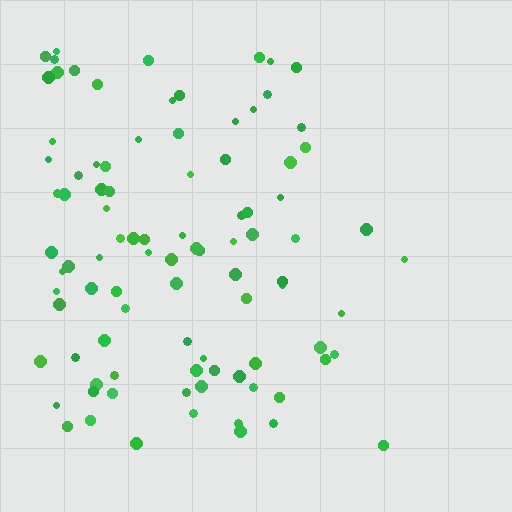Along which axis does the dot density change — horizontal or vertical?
Horizontal.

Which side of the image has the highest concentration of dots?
The left.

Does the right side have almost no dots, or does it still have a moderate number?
Still a moderate number, just noticeably fewer than the left.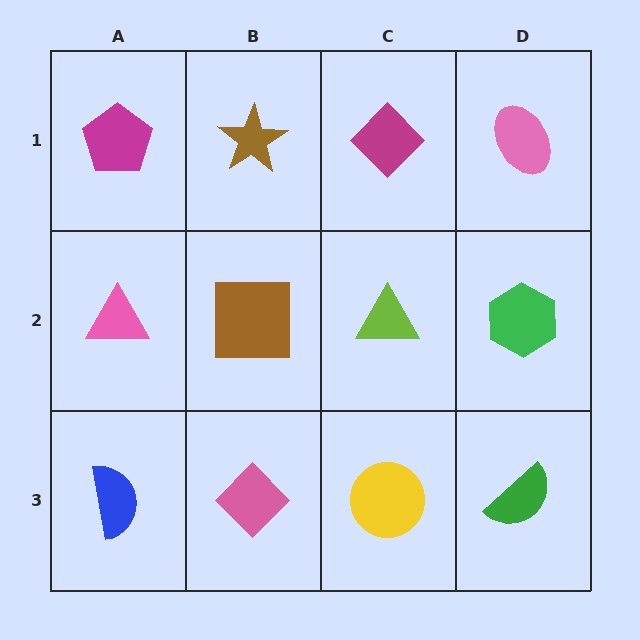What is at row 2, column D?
A green hexagon.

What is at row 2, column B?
A brown square.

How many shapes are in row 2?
4 shapes.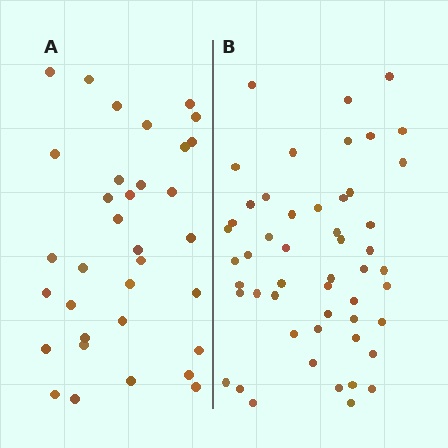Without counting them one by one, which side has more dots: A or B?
Region B (the right region) has more dots.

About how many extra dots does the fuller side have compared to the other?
Region B has approximately 15 more dots than region A.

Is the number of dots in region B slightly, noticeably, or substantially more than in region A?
Region B has substantially more. The ratio is roughly 1.5 to 1.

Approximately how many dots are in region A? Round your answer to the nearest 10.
About 30 dots. (The exact count is 34, which rounds to 30.)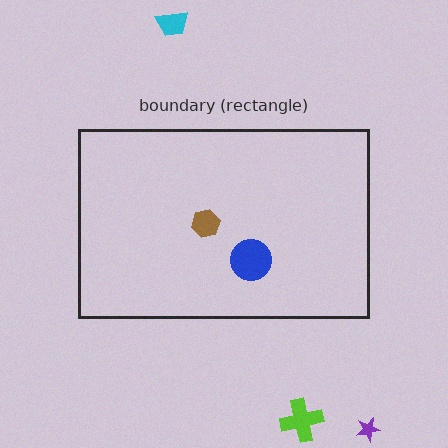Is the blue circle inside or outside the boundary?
Inside.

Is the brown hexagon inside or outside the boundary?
Inside.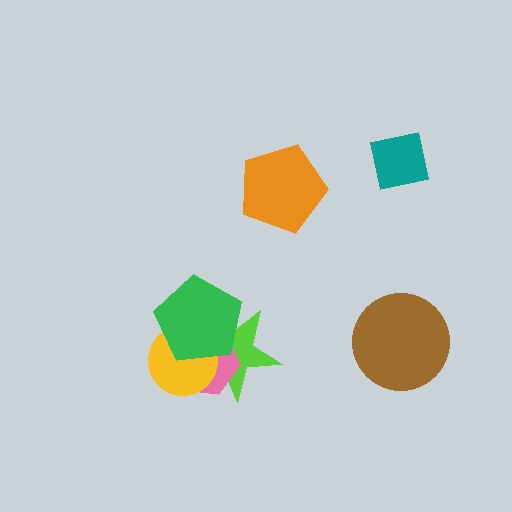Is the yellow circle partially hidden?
Yes, it is partially covered by another shape.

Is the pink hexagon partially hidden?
Yes, it is partially covered by another shape.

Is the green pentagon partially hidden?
No, no other shape covers it.